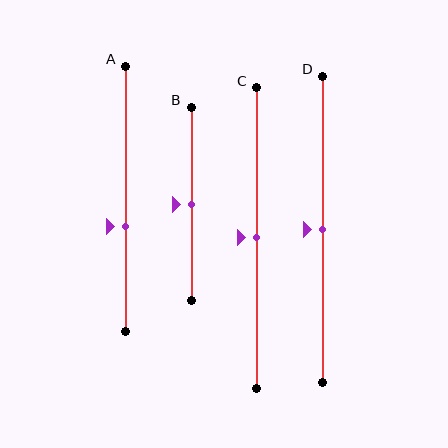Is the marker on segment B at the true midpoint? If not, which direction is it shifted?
Yes, the marker on segment B is at the true midpoint.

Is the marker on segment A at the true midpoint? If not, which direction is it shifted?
No, the marker on segment A is shifted downward by about 11% of the segment length.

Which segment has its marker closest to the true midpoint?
Segment B has its marker closest to the true midpoint.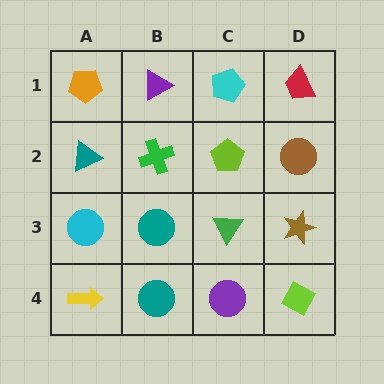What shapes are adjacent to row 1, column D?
A brown circle (row 2, column D), a cyan pentagon (row 1, column C).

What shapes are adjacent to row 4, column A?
A cyan circle (row 3, column A), a teal circle (row 4, column B).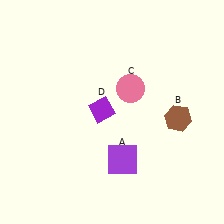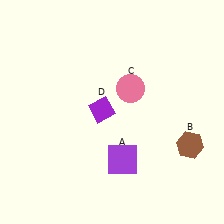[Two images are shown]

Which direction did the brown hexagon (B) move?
The brown hexagon (B) moved down.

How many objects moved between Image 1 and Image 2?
1 object moved between the two images.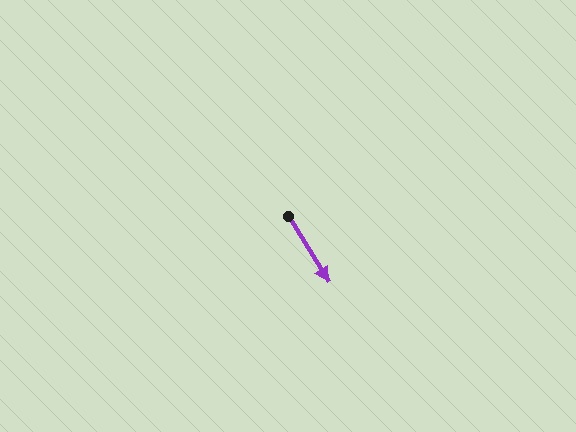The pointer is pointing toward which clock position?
Roughly 5 o'clock.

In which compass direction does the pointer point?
Southeast.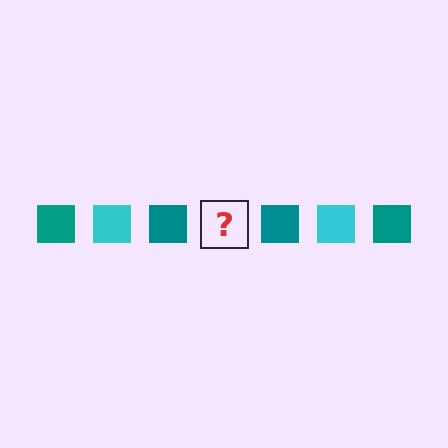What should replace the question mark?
The question mark should be replaced with a cyan square.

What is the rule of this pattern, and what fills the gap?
The rule is that the pattern cycles through teal, cyan squares. The gap should be filled with a cyan square.